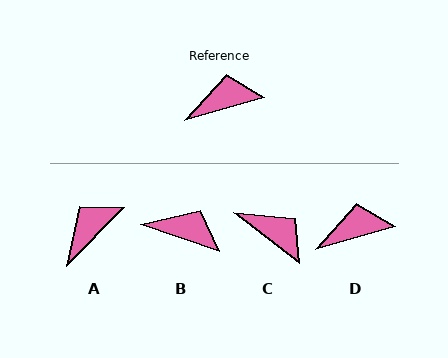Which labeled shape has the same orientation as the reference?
D.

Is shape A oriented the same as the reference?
No, it is off by about 29 degrees.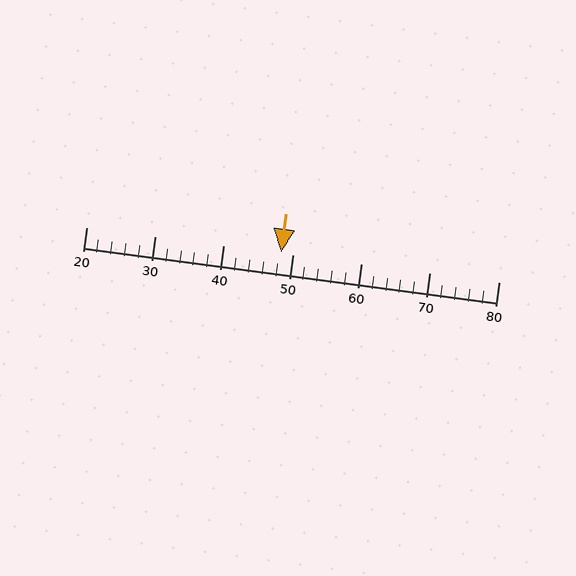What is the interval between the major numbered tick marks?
The major tick marks are spaced 10 units apart.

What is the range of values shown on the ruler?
The ruler shows values from 20 to 80.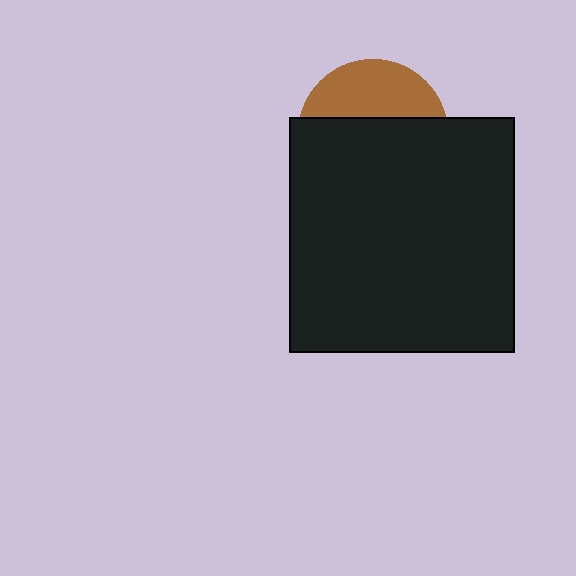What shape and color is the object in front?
The object in front is a black rectangle.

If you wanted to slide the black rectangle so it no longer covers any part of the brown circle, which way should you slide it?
Slide it down — that is the most direct way to separate the two shapes.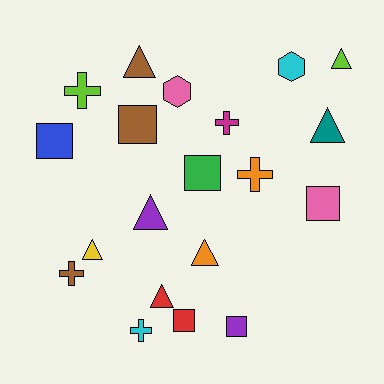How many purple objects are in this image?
There are 2 purple objects.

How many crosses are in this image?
There are 5 crosses.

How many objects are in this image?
There are 20 objects.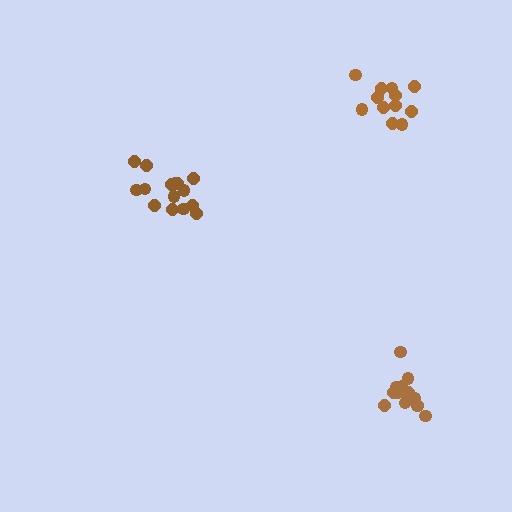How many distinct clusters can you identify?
There are 3 distinct clusters.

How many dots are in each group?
Group 1: 14 dots, Group 2: 15 dots, Group 3: 12 dots (41 total).